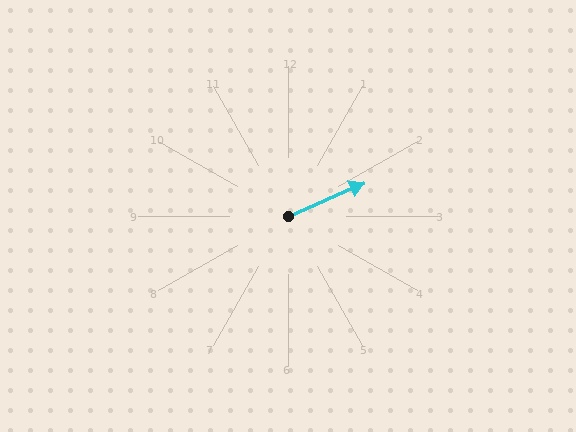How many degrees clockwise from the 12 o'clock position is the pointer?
Approximately 67 degrees.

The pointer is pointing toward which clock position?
Roughly 2 o'clock.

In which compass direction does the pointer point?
Northeast.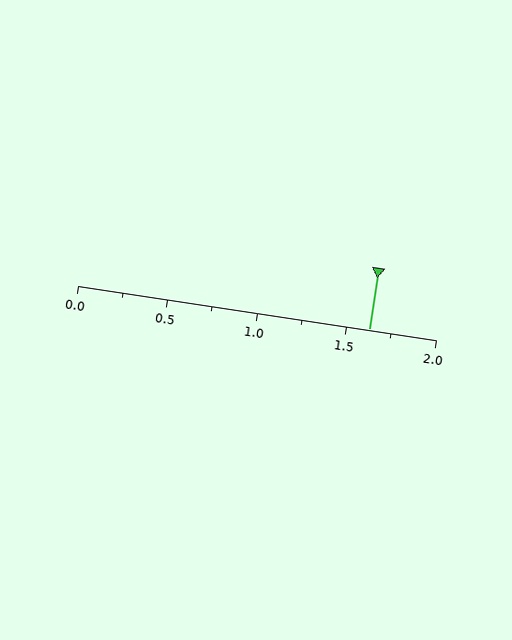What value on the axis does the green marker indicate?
The marker indicates approximately 1.62.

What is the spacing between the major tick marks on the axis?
The major ticks are spaced 0.5 apart.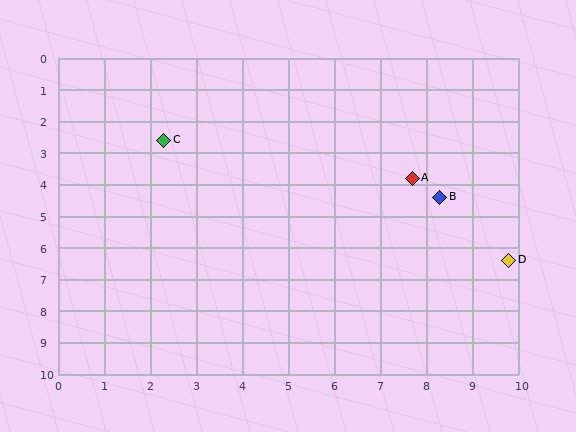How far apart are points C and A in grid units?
Points C and A are about 5.5 grid units apart.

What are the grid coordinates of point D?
Point D is at approximately (9.8, 6.4).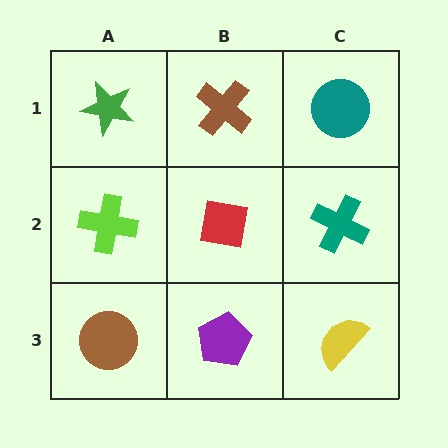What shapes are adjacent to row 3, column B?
A red square (row 2, column B), a brown circle (row 3, column A), a yellow semicircle (row 3, column C).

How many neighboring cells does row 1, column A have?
2.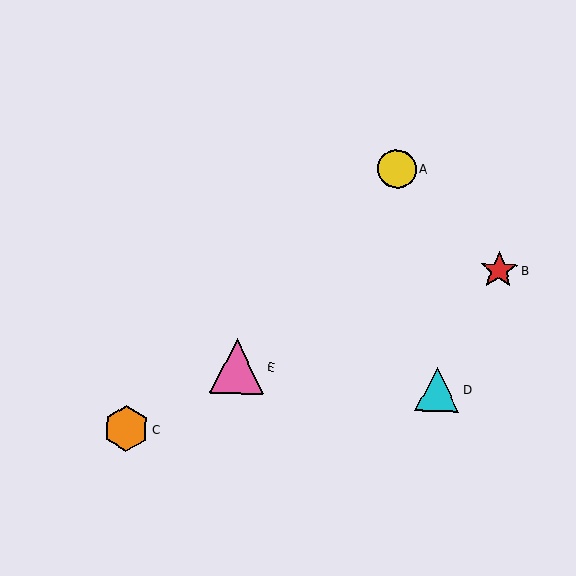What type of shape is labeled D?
Shape D is a cyan triangle.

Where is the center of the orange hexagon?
The center of the orange hexagon is at (126, 428).